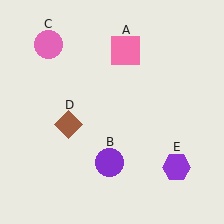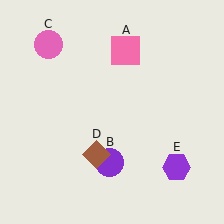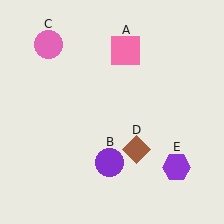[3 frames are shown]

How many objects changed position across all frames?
1 object changed position: brown diamond (object D).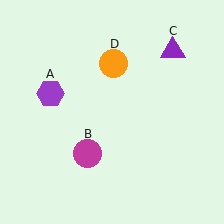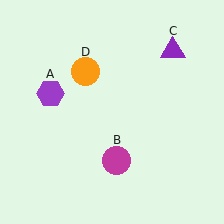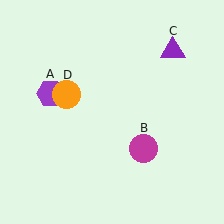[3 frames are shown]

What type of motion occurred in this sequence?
The magenta circle (object B), orange circle (object D) rotated counterclockwise around the center of the scene.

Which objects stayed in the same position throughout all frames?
Purple hexagon (object A) and purple triangle (object C) remained stationary.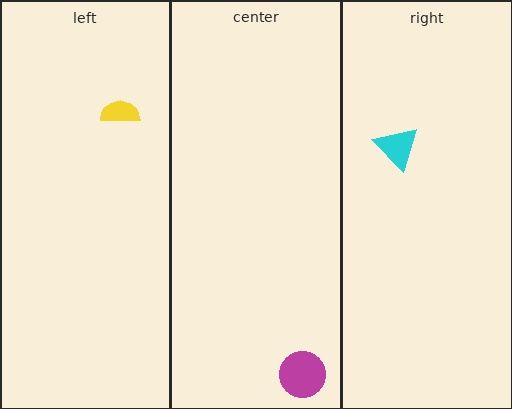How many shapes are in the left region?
1.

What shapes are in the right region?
The cyan triangle.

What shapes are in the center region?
The magenta circle.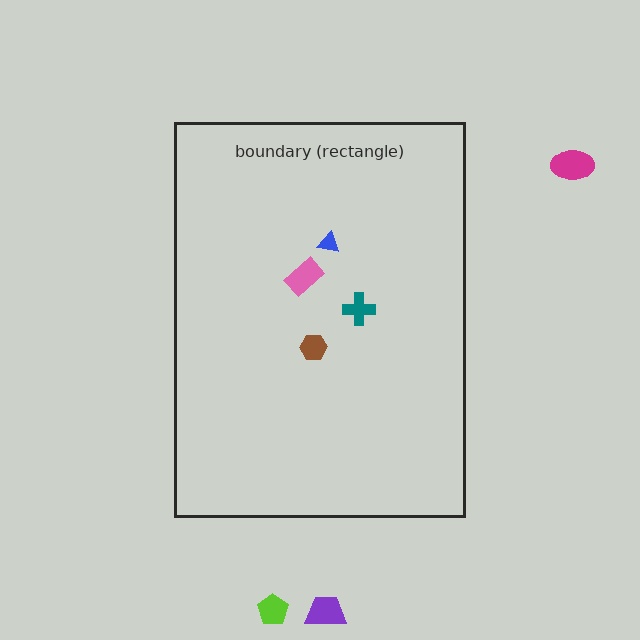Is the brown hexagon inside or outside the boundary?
Inside.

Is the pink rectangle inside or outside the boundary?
Inside.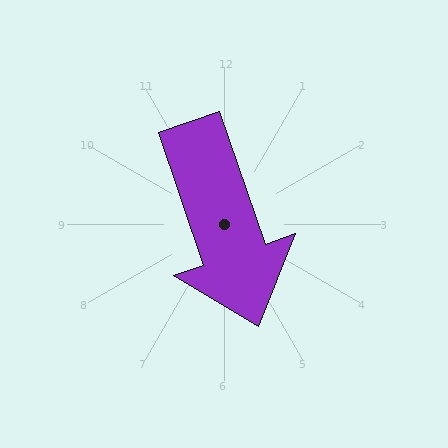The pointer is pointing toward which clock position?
Roughly 5 o'clock.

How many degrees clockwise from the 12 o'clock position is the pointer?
Approximately 161 degrees.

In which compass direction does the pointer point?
South.